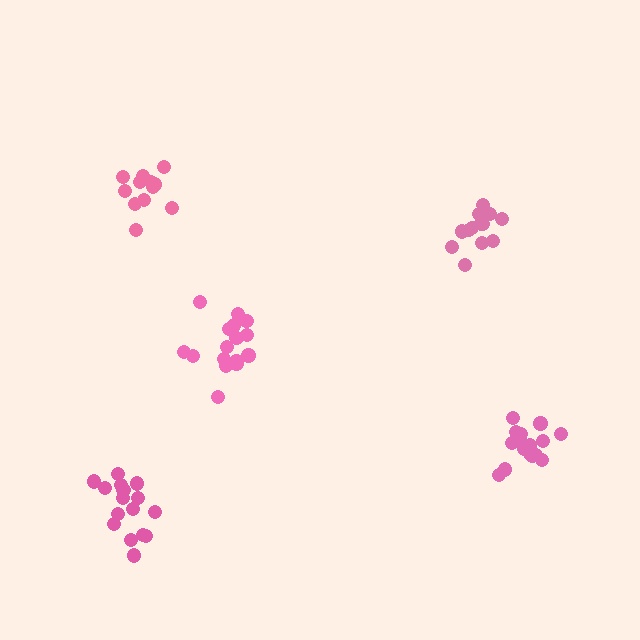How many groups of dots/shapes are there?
There are 5 groups.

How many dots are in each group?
Group 1: 14 dots, Group 2: 16 dots, Group 3: 12 dots, Group 4: 17 dots, Group 5: 16 dots (75 total).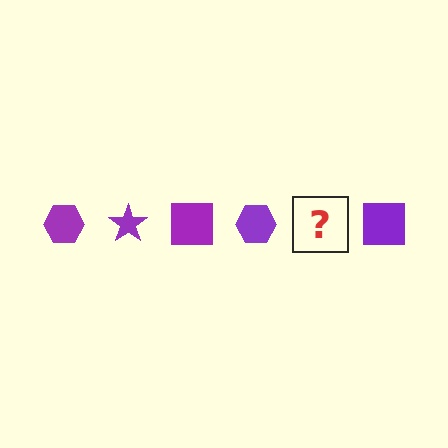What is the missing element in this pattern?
The missing element is a purple star.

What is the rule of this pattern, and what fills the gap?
The rule is that the pattern cycles through hexagon, star, square shapes in purple. The gap should be filled with a purple star.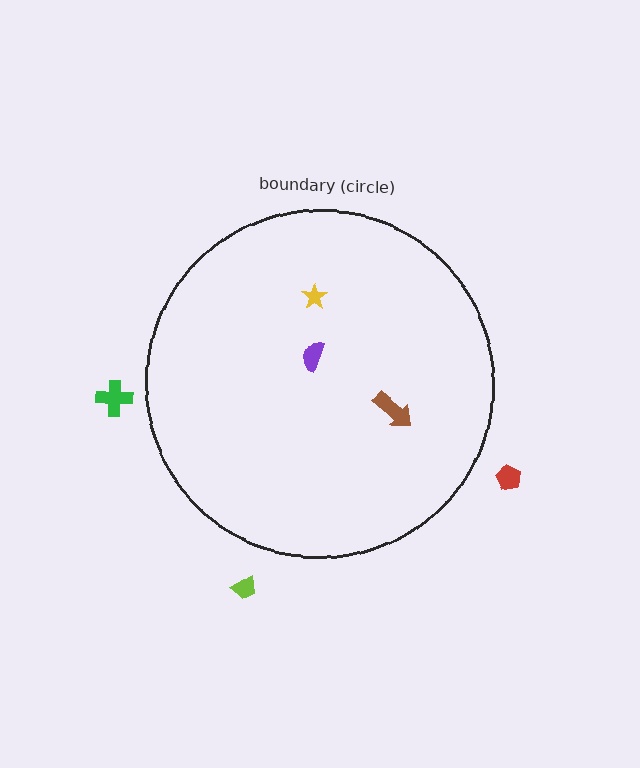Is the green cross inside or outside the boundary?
Outside.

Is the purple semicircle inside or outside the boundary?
Inside.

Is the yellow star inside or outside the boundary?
Inside.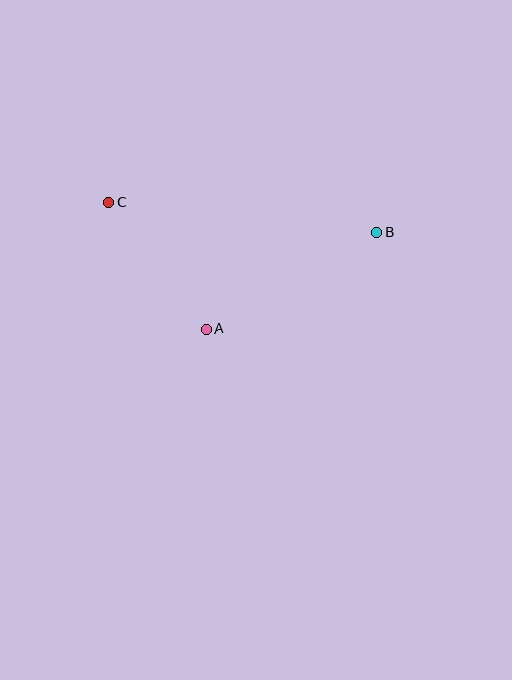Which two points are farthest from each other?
Points B and C are farthest from each other.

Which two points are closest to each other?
Points A and C are closest to each other.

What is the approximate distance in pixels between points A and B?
The distance between A and B is approximately 196 pixels.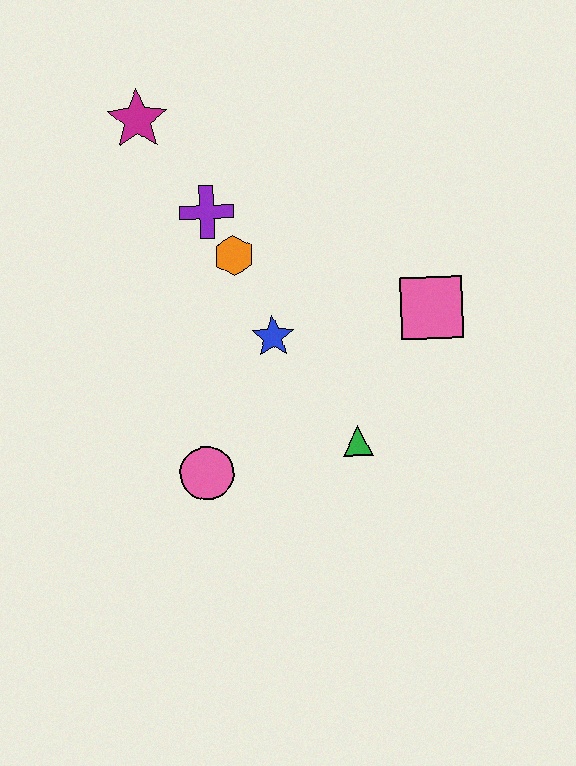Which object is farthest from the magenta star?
The green triangle is farthest from the magenta star.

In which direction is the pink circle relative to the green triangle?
The pink circle is to the left of the green triangle.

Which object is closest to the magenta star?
The purple cross is closest to the magenta star.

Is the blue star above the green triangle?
Yes